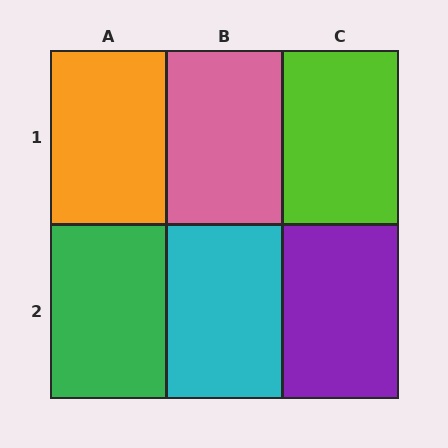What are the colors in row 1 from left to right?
Orange, pink, lime.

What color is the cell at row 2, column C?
Purple.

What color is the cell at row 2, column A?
Green.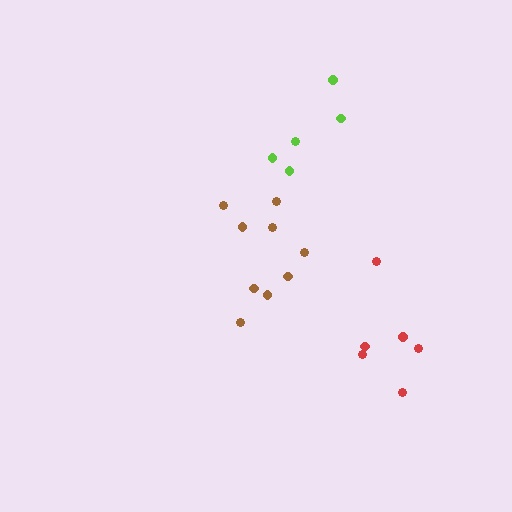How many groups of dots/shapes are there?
There are 3 groups.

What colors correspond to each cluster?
The clusters are colored: brown, red, lime.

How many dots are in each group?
Group 1: 9 dots, Group 2: 6 dots, Group 3: 5 dots (20 total).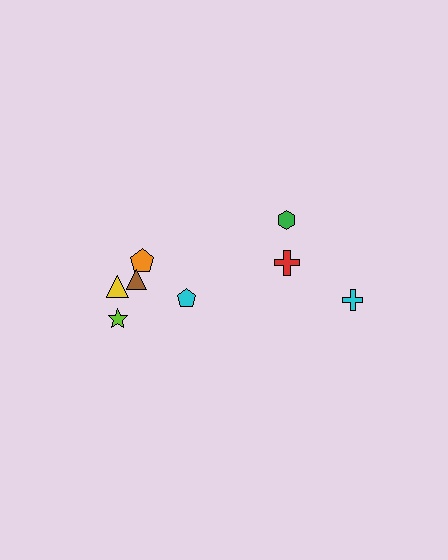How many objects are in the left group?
There are 5 objects.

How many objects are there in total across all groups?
There are 8 objects.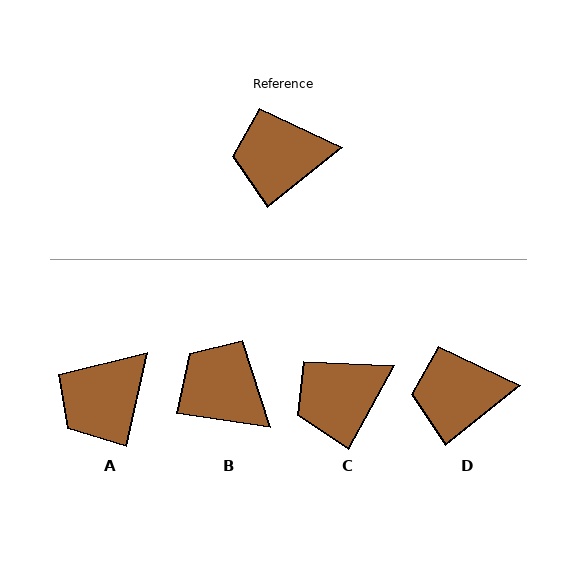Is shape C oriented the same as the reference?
No, it is off by about 23 degrees.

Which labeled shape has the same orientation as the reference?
D.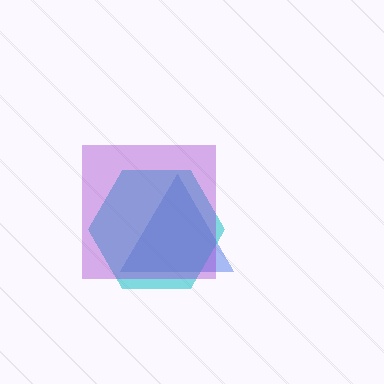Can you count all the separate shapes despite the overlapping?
Yes, there are 3 separate shapes.